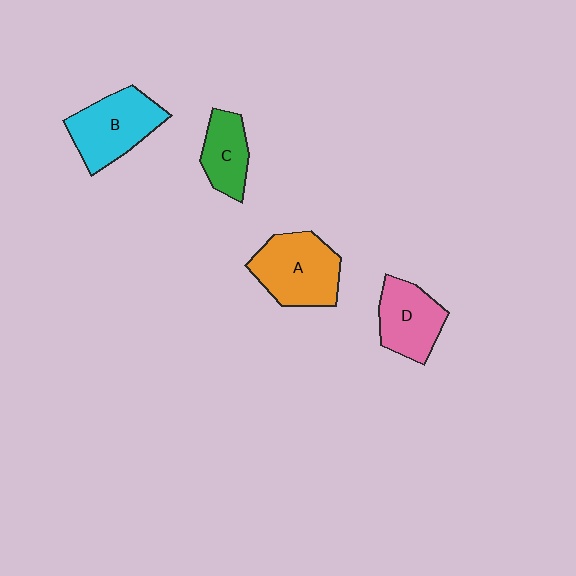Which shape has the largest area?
Shape A (orange).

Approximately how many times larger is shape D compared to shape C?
Approximately 1.3 times.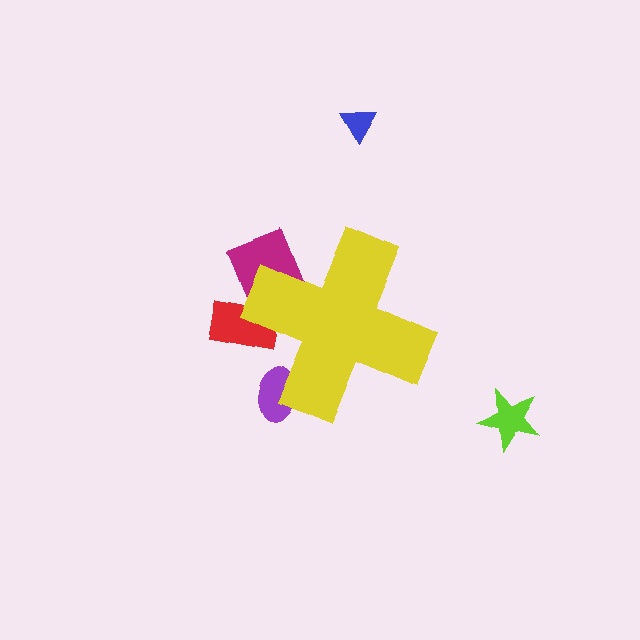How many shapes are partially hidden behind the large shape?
3 shapes are partially hidden.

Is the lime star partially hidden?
No, the lime star is fully visible.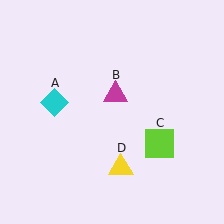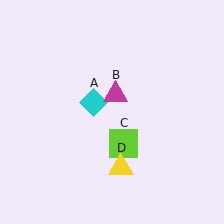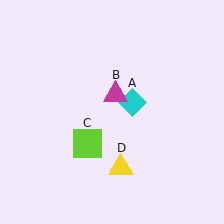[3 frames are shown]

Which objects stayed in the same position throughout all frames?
Magenta triangle (object B) and yellow triangle (object D) remained stationary.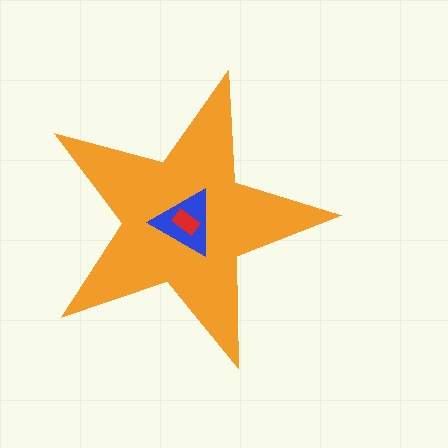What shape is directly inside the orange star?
The blue triangle.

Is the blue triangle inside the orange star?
Yes.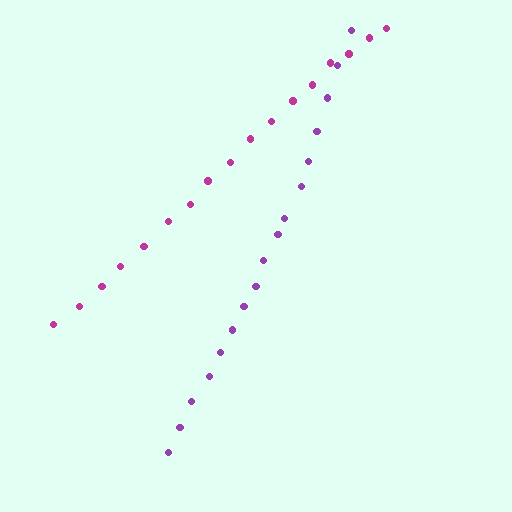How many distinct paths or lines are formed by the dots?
There are 2 distinct paths.